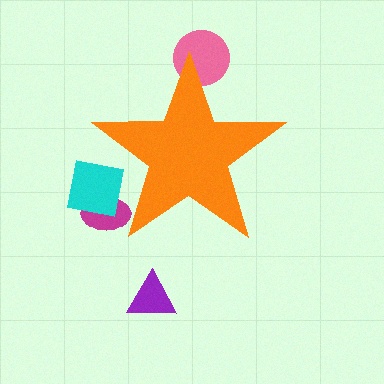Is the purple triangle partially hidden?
No, the purple triangle is fully visible.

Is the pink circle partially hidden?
Yes, the pink circle is partially hidden behind the orange star.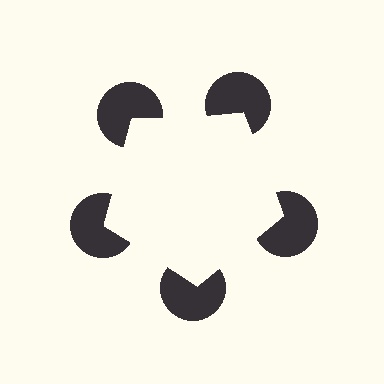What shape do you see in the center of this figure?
An illusory pentagon — its edges are inferred from the aligned wedge cuts in the pac-man discs, not physically drawn.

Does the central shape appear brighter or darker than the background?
It typically appears slightly brighter than the background, even though no actual brightness change is drawn.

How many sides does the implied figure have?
5 sides.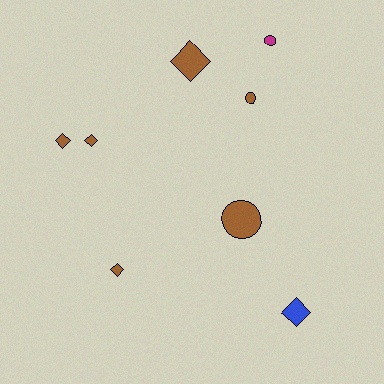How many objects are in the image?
There are 8 objects.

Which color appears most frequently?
Brown, with 6 objects.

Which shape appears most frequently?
Diamond, with 5 objects.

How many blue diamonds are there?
There is 1 blue diamond.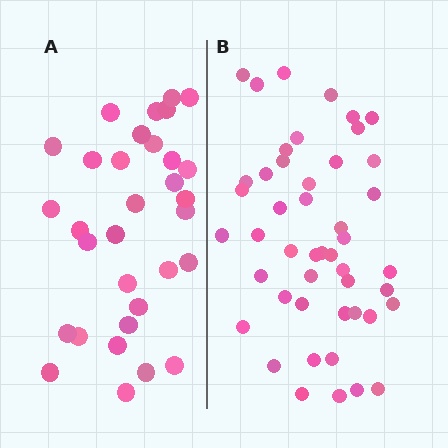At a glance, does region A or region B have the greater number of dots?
Region B (the right region) has more dots.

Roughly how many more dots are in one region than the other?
Region B has approximately 15 more dots than region A.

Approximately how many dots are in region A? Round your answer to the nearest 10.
About 30 dots. (The exact count is 32, which rounds to 30.)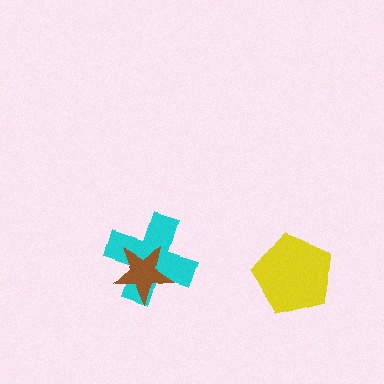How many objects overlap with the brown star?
1 object overlaps with the brown star.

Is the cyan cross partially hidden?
Yes, it is partially covered by another shape.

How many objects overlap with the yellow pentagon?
0 objects overlap with the yellow pentagon.